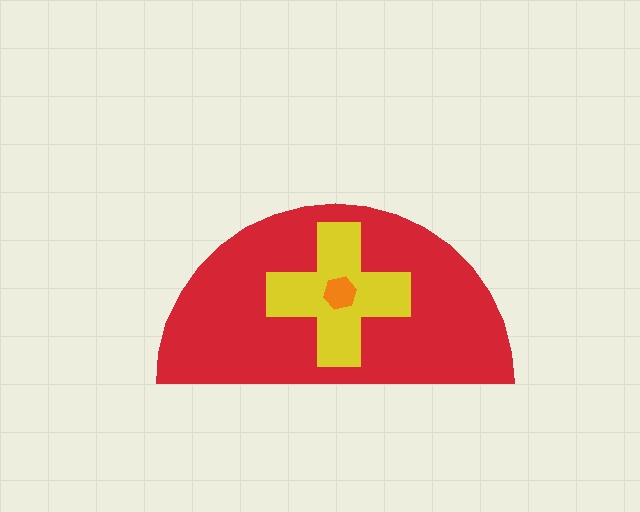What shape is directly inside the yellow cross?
The orange hexagon.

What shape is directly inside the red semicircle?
The yellow cross.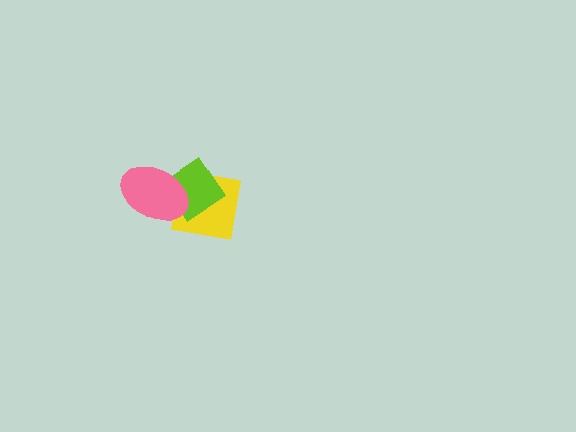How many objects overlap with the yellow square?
2 objects overlap with the yellow square.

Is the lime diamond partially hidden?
Yes, it is partially covered by another shape.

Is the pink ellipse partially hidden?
No, no other shape covers it.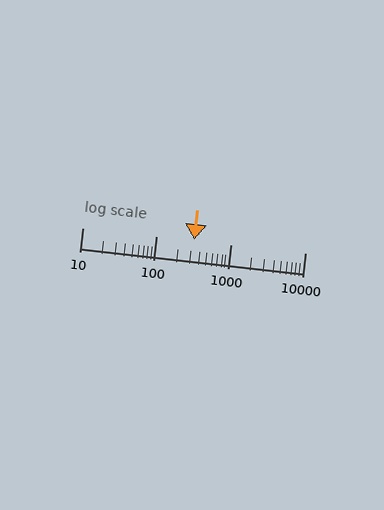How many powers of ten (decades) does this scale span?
The scale spans 3 decades, from 10 to 10000.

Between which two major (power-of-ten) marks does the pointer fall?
The pointer is between 100 and 1000.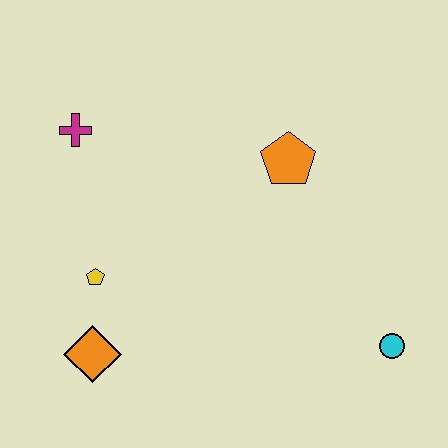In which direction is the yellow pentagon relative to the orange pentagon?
The yellow pentagon is to the left of the orange pentagon.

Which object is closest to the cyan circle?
The orange pentagon is closest to the cyan circle.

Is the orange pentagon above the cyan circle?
Yes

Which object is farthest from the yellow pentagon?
The cyan circle is farthest from the yellow pentagon.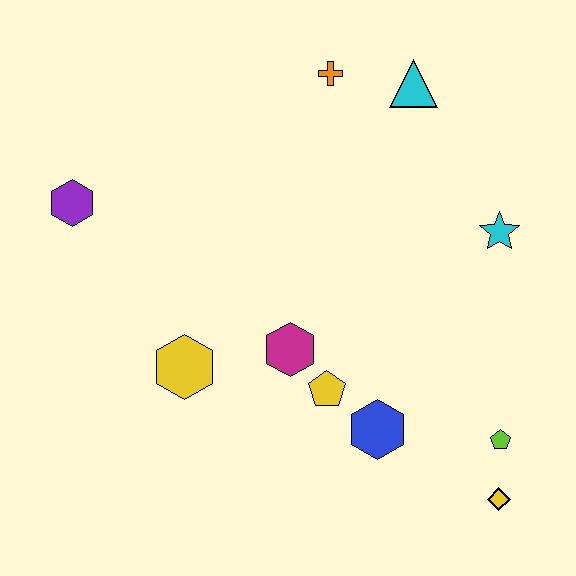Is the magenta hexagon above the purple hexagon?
No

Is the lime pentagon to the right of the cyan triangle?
Yes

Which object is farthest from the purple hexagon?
The yellow diamond is farthest from the purple hexagon.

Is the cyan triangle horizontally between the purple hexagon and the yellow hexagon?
No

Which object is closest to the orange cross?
The cyan triangle is closest to the orange cross.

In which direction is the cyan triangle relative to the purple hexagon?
The cyan triangle is to the right of the purple hexagon.